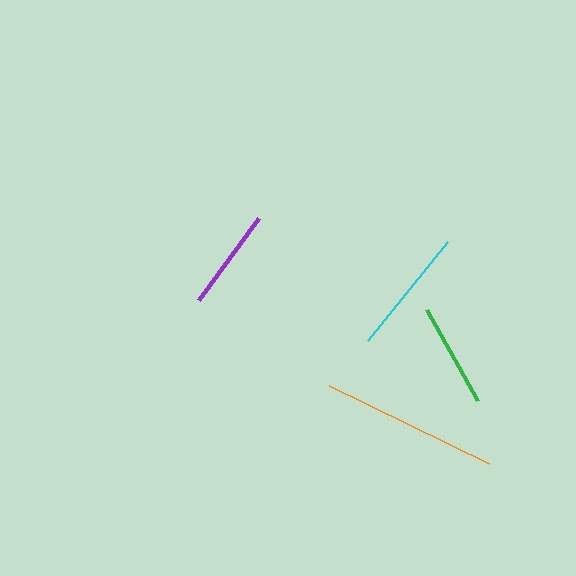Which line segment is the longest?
The orange line is the longest at approximately 178 pixels.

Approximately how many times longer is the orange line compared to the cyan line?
The orange line is approximately 1.4 times the length of the cyan line.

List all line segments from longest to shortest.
From longest to shortest: orange, cyan, green, purple.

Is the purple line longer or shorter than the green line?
The green line is longer than the purple line.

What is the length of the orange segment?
The orange segment is approximately 178 pixels long.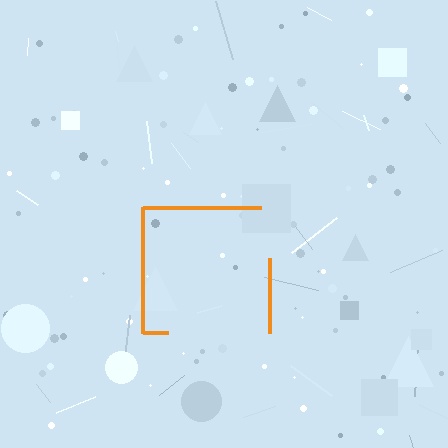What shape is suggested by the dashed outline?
The dashed outline suggests a square.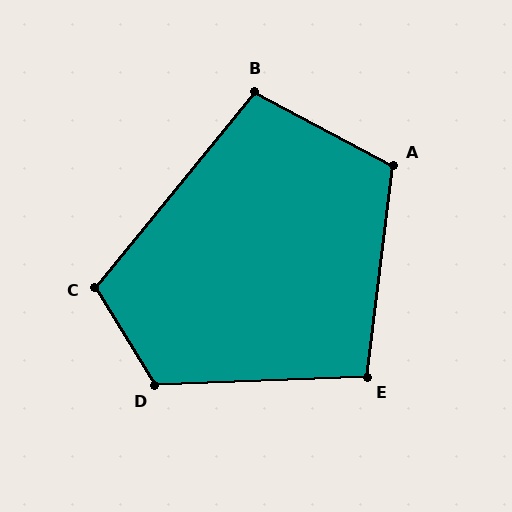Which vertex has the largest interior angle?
D, at approximately 119 degrees.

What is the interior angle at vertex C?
Approximately 109 degrees (obtuse).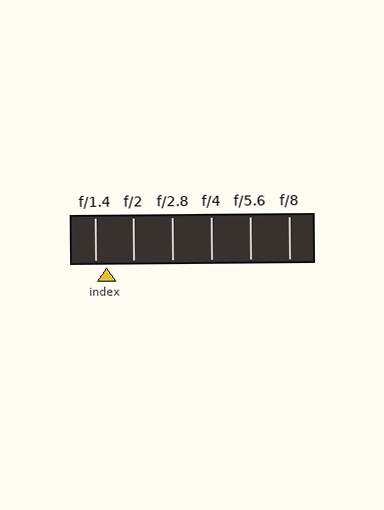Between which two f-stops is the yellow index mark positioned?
The index mark is between f/1.4 and f/2.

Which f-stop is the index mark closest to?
The index mark is closest to f/1.4.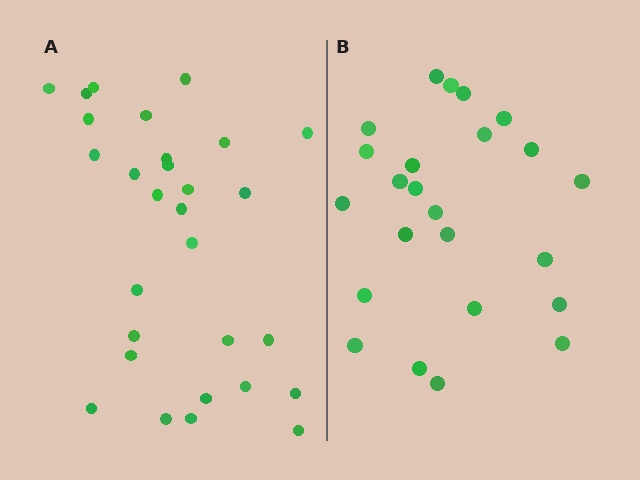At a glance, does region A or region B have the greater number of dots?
Region A (the left region) has more dots.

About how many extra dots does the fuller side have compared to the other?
Region A has about 5 more dots than region B.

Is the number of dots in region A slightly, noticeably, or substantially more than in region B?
Region A has only slightly more — the two regions are fairly close. The ratio is roughly 1.2 to 1.